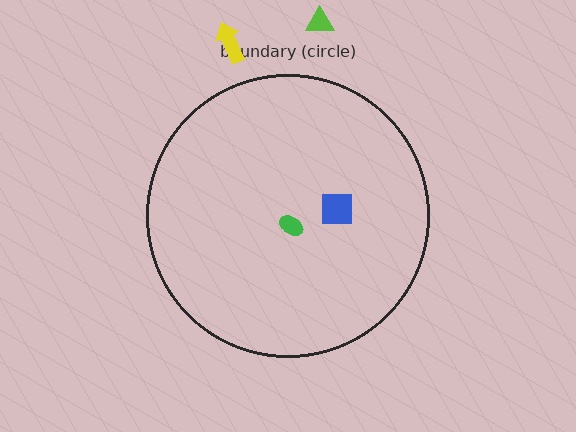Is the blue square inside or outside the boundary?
Inside.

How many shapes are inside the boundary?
2 inside, 2 outside.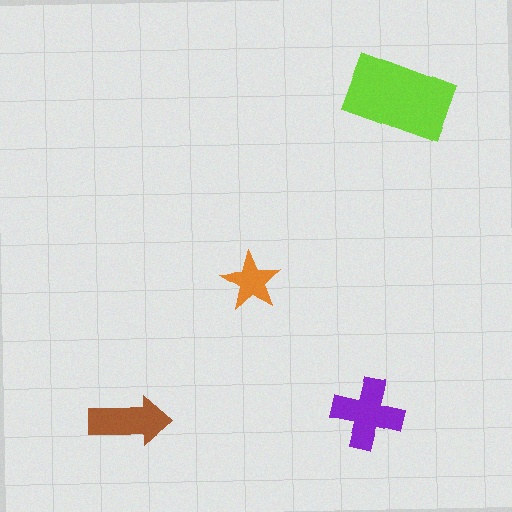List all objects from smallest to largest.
The orange star, the brown arrow, the purple cross, the lime rectangle.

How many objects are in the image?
There are 4 objects in the image.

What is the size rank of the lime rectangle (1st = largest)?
1st.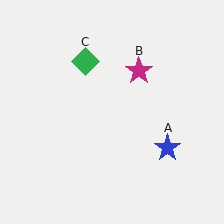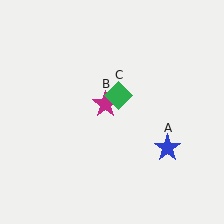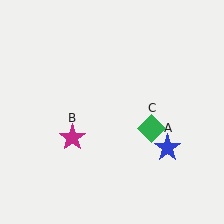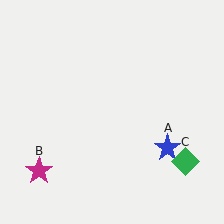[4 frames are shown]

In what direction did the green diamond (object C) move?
The green diamond (object C) moved down and to the right.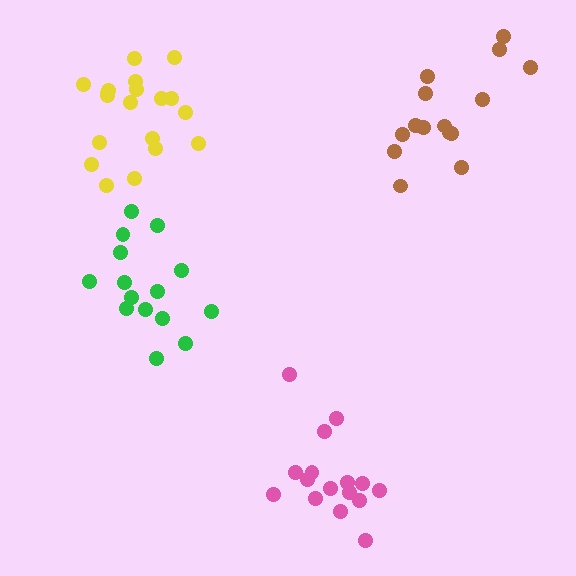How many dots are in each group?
Group 1: 15 dots, Group 2: 16 dots, Group 3: 19 dots, Group 4: 15 dots (65 total).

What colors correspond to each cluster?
The clusters are colored: green, pink, yellow, brown.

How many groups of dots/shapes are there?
There are 4 groups.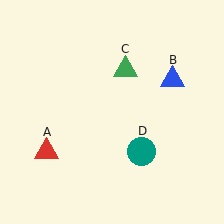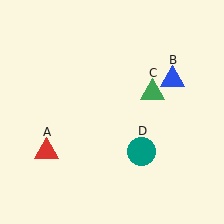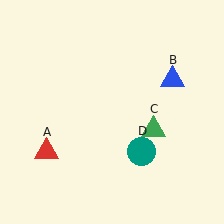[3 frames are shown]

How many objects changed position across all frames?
1 object changed position: green triangle (object C).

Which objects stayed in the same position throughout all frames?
Red triangle (object A) and blue triangle (object B) and teal circle (object D) remained stationary.